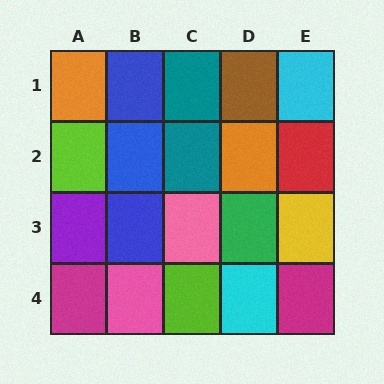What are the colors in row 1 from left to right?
Orange, blue, teal, brown, cyan.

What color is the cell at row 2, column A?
Lime.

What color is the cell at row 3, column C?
Pink.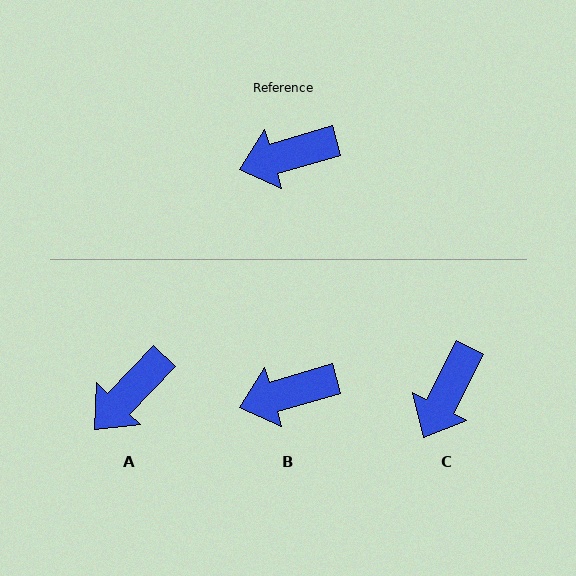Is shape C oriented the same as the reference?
No, it is off by about 47 degrees.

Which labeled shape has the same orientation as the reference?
B.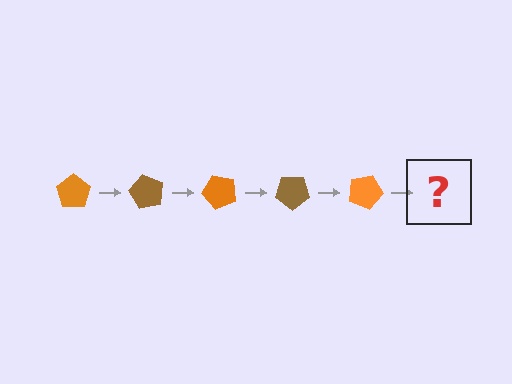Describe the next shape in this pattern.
It should be a brown pentagon, rotated 300 degrees from the start.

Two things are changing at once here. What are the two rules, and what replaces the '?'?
The two rules are that it rotates 60 degrees each step and the color cycles through orange and brown. The '?' should be a brown pentagon, rotated 300 degrees from the start.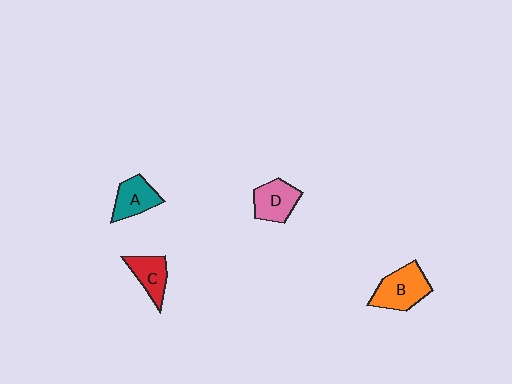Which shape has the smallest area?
Shape C (red).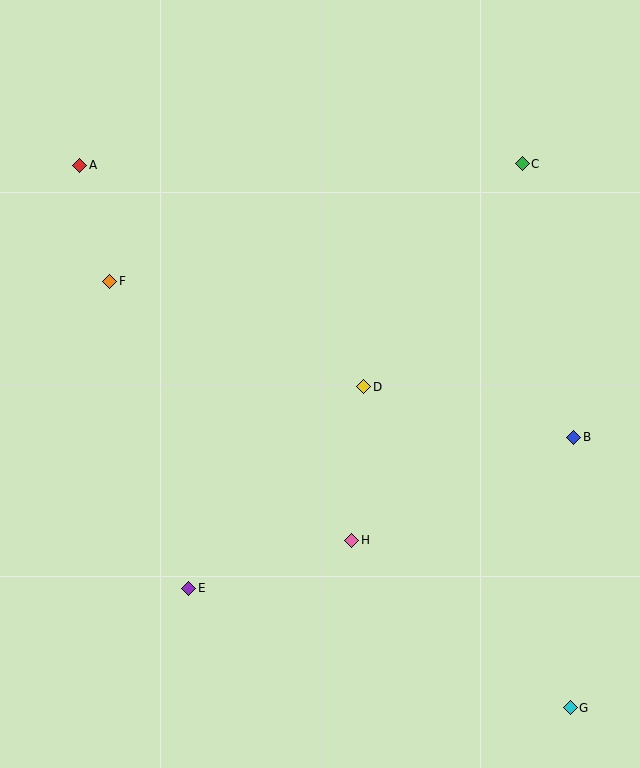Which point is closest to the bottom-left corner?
Point E is closest to the bottom-left corner.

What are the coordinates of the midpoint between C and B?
The midpoint between C and B is at (548, 300).